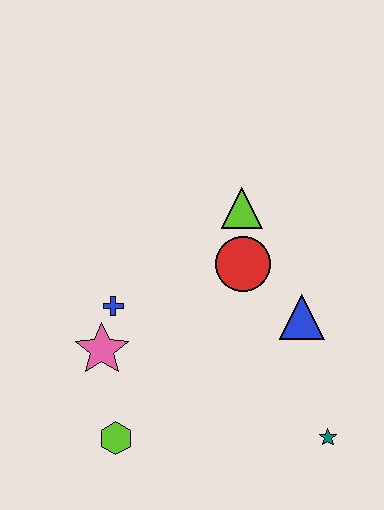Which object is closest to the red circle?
The lime triangle is closest to the red circle.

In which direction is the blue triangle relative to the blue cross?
The blue triangle is to the right of the blue cross.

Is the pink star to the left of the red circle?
Yes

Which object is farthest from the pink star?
The teal star is farthest from the pink star.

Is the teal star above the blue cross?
No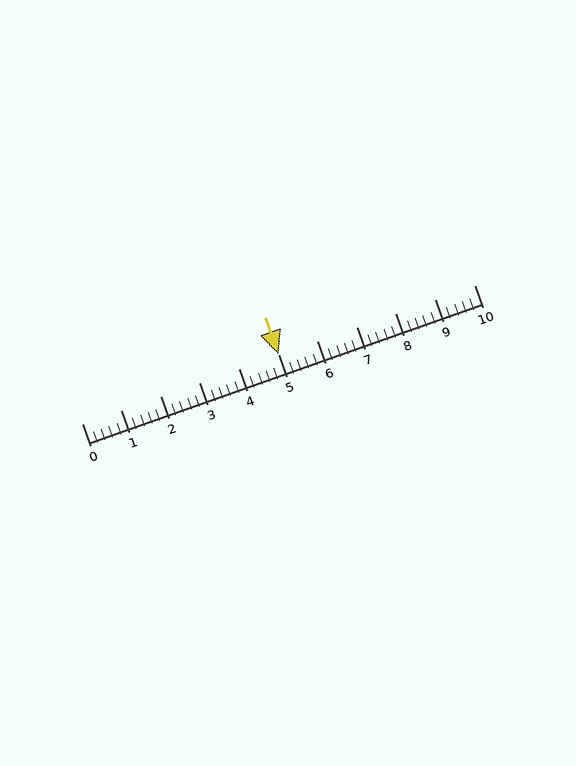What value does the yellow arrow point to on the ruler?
The yellow arrow points to approximately 5.0.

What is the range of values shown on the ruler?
The ruler shows values from 0 to 10.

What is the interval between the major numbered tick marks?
The major tick marks are spaced 1 units apart.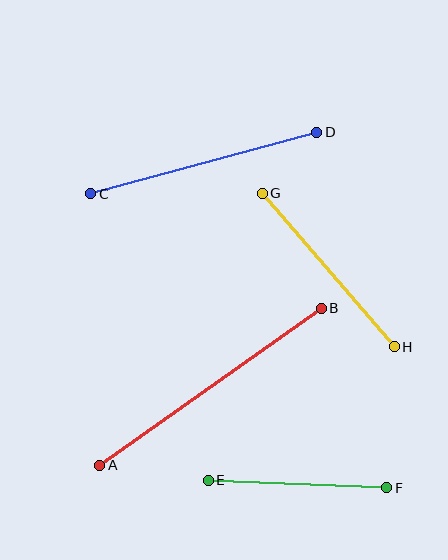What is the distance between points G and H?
The distance is approximately 202 pixels.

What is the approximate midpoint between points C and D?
The midpoint is at approximately (204, 163) pixels.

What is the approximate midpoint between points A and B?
The midpoint is at approximately (210, 387) pixels.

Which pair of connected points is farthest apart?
Points A and B are farthest apart.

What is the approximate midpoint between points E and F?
The midpoint is at approximately (297, 484) pixels.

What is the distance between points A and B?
The distance is approximately 272 pixels.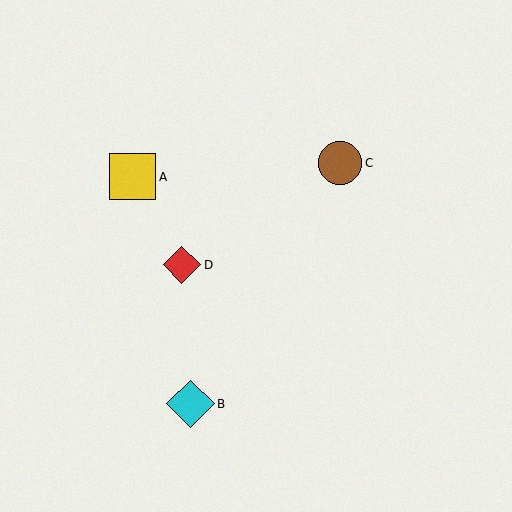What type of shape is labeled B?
Shape B is a cyan diamond.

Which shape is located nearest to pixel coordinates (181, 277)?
The red diamond (labeled D) at (182, 265) is nearest to that location.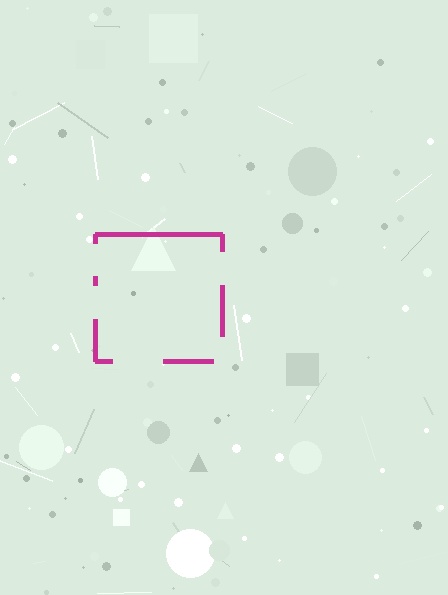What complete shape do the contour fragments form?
The contour fragments form a square.